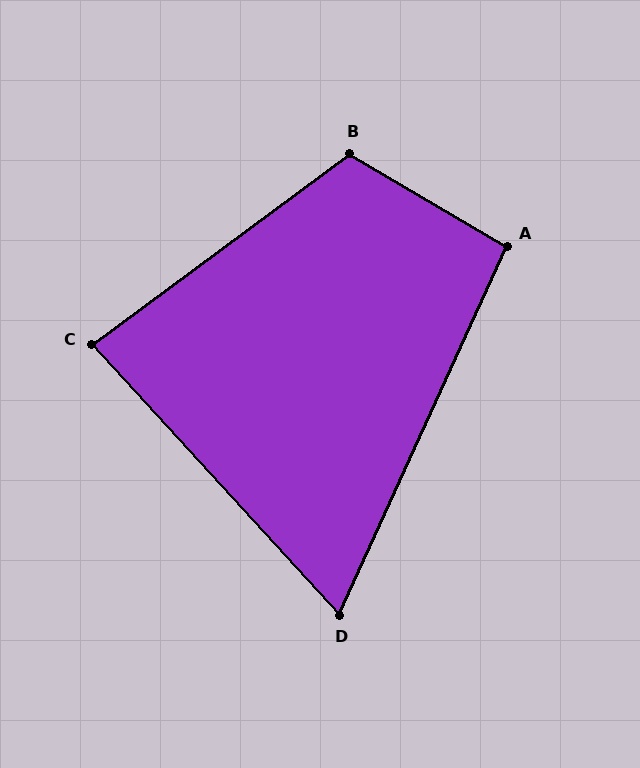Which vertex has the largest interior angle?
B, at approximately 113 degrees.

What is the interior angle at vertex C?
Approximately 84 degrees (acute).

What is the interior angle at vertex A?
Approximately 96 degrees (obtuse).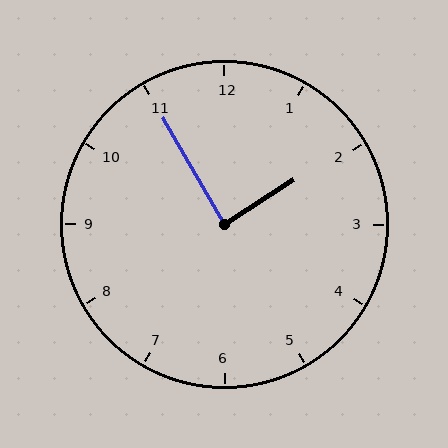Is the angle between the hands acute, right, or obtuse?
It is right.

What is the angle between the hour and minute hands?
Approximately 88 degrees.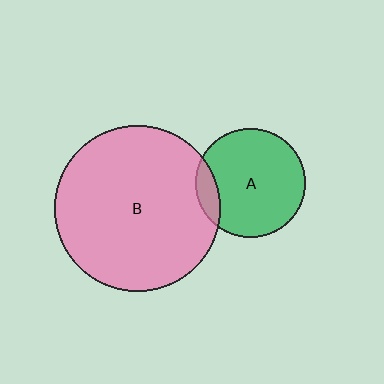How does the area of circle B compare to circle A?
Approximately 2.3 times.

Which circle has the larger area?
Circle B (pink).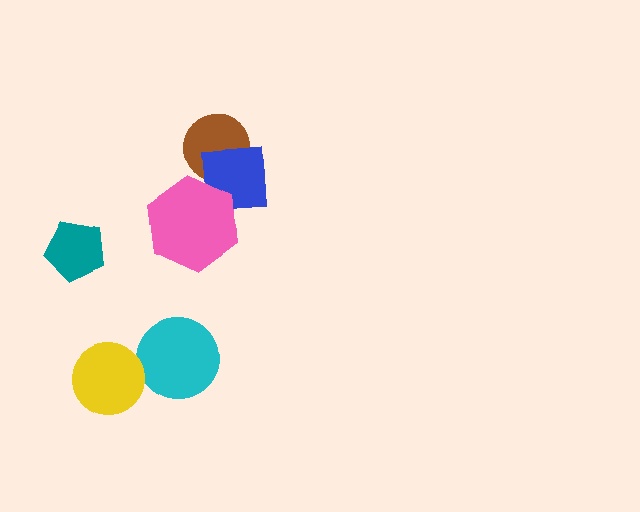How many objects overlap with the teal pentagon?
0 objects overlap with the teal pentagon.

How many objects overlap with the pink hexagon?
1 object overlaps with the pink hexagon.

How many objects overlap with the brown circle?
1 object overlaps with the brown circle.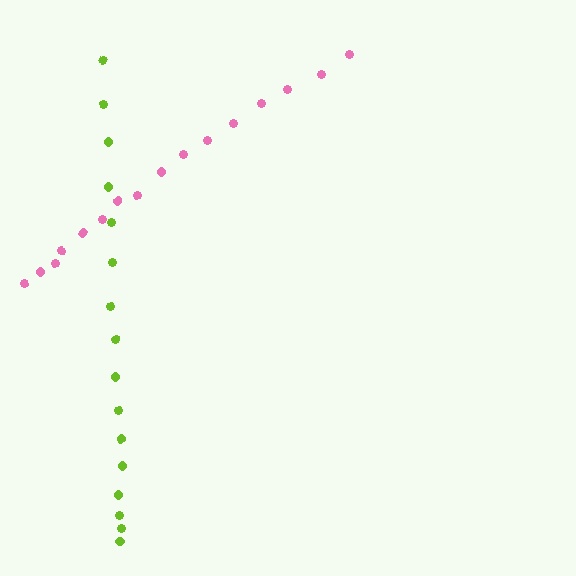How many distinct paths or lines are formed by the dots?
There are 2 distinct paths.